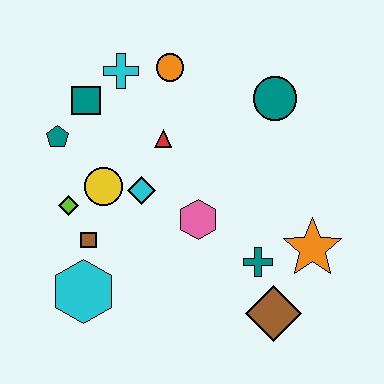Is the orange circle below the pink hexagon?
No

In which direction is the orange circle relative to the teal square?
The orange circle is to the right of the teal square.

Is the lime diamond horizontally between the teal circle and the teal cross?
No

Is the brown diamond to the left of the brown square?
No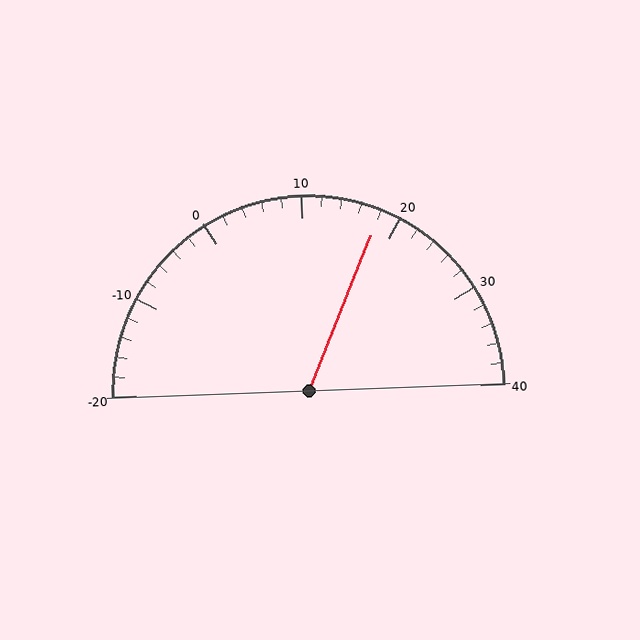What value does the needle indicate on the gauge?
The needle indicates approximately 18.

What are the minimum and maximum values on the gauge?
The gauge ranges from -20 to 40.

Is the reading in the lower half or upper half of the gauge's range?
The reading is in the upper half of the range (-20 to 40).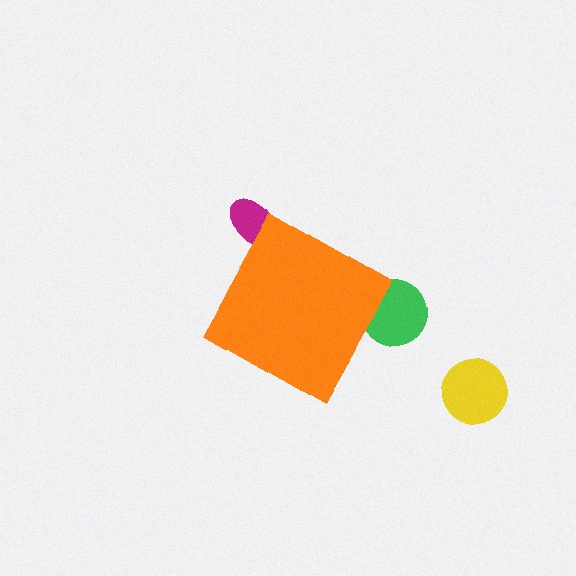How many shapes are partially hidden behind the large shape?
2 shapes are partially hidden.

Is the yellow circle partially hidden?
No, the yellow circle is fully visible.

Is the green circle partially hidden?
Yes, the green circle is partially hidden behind the orange diamond.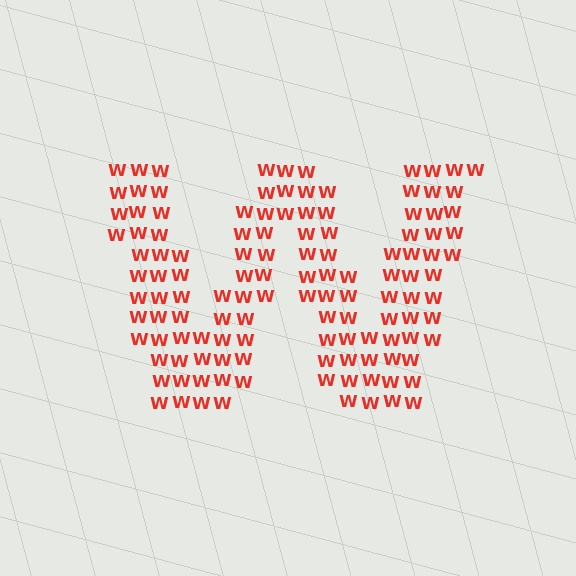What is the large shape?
The large shape is the letter W.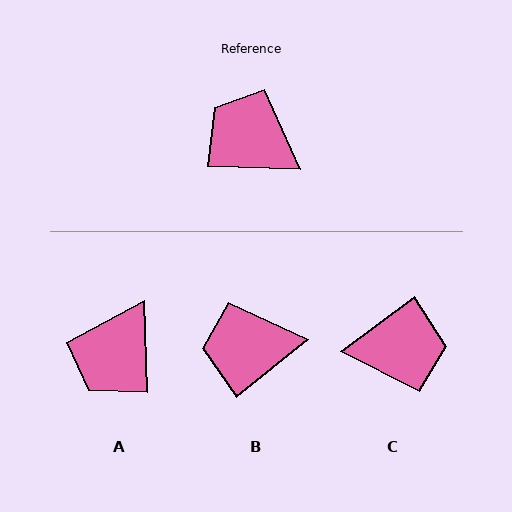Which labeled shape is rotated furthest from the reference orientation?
C, about 141 degrees away.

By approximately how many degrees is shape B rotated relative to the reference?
Approximately 41 degrees counter-clockwise.